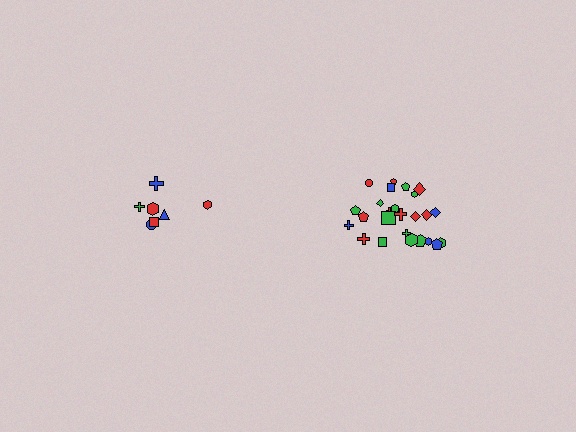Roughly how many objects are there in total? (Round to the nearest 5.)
Roughly 30 objects in total.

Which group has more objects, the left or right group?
The right group.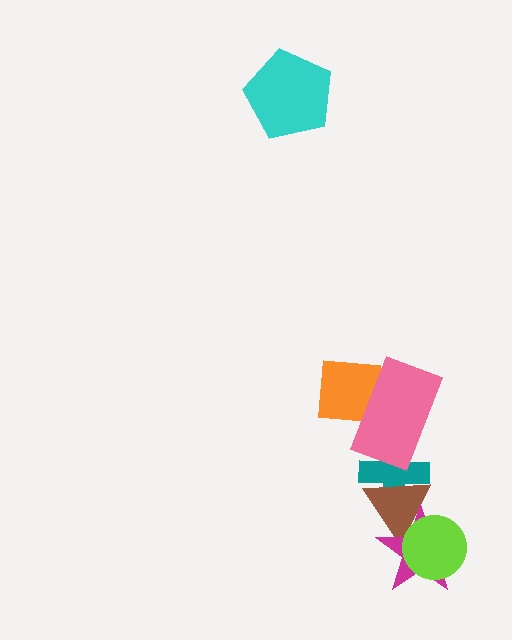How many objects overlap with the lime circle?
2 objects overlap with the lime circle.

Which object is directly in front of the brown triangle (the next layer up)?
The magenta star is directly in front of the brown triangle.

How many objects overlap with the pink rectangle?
2 objects overlap with the pink rectangle.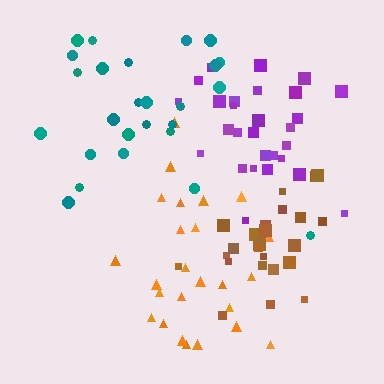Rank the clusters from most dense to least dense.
brown, purple, orange, teal.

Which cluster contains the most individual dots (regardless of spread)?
Purple (28).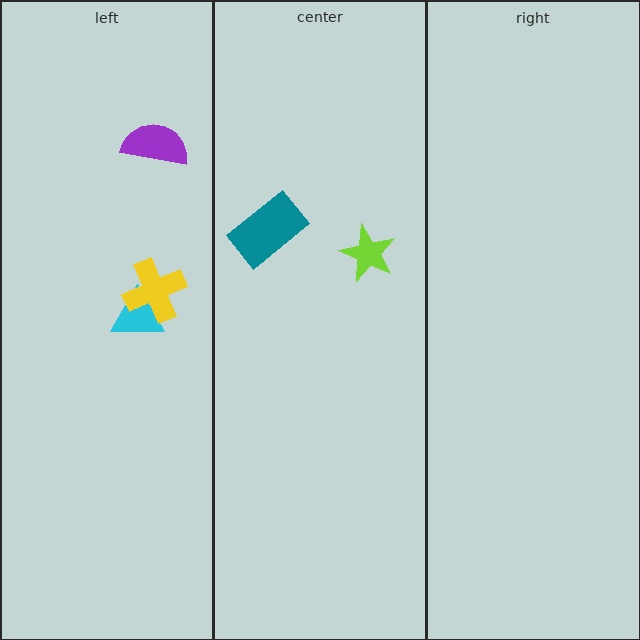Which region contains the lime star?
The center region.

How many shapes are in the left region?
3.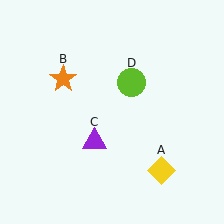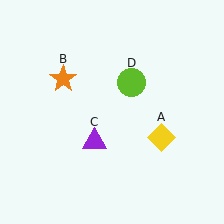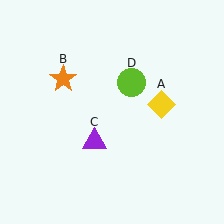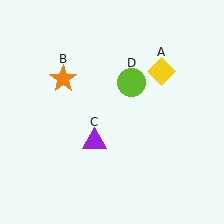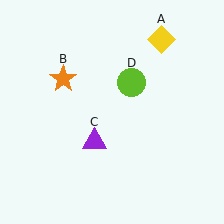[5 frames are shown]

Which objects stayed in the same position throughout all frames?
Orange star (object B) and purple triangle (object C) and lime circle (object D) remained stationary.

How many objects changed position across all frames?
1 object changed position: yellow diamond (object A).